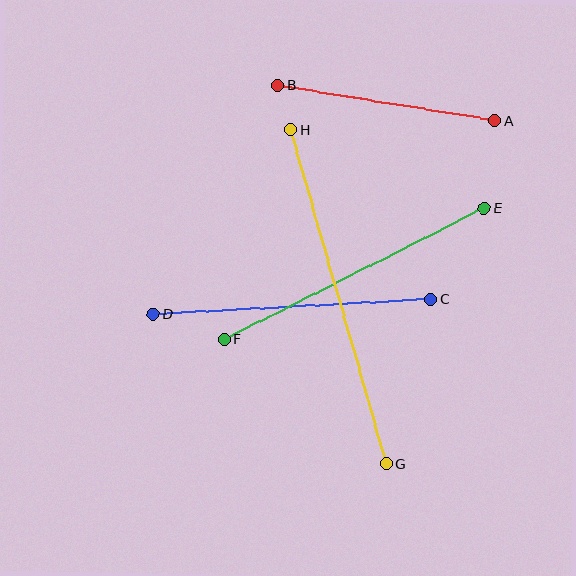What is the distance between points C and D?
The distance is approximately 278 pixels.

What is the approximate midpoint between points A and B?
The midpoint is at approximately (386, 103) pixels.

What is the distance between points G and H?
The distance is approximately 347 pixels.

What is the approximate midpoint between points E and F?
The midpoint is at approximately (354, 273) pixels.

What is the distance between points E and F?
The distance is approximately 291 pixels.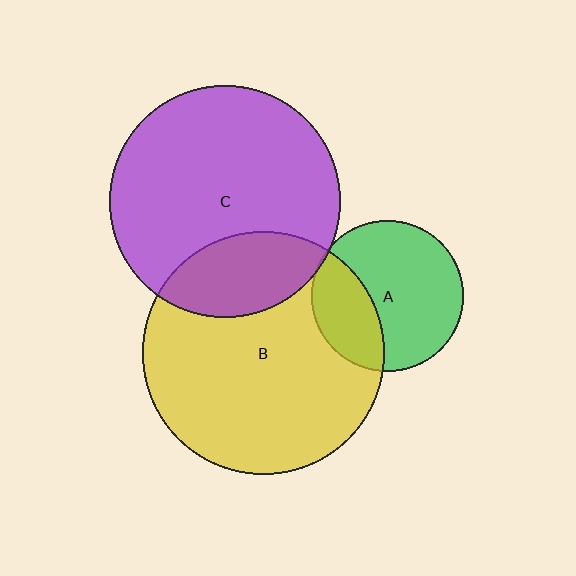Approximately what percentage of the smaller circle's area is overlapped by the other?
Approximately 30%.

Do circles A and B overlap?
Yes.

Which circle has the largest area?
Circle B (yellow).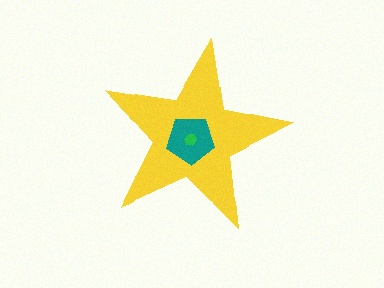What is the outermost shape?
The yellow star.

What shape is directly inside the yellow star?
The teal pentagon.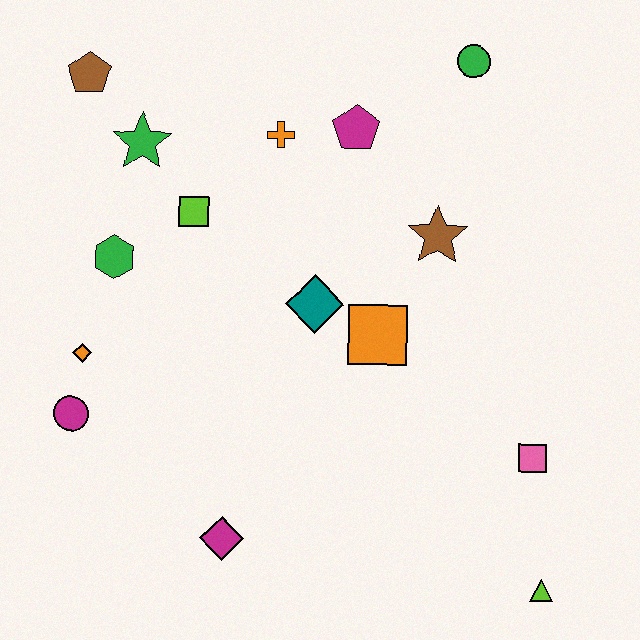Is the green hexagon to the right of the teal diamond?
No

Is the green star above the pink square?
Yes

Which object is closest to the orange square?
The teal diamond is closest to the orange square.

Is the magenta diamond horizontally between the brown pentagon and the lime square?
No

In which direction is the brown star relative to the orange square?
The brown star is above the orange square.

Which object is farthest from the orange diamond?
The lime triangle is farthest from the orange diamond.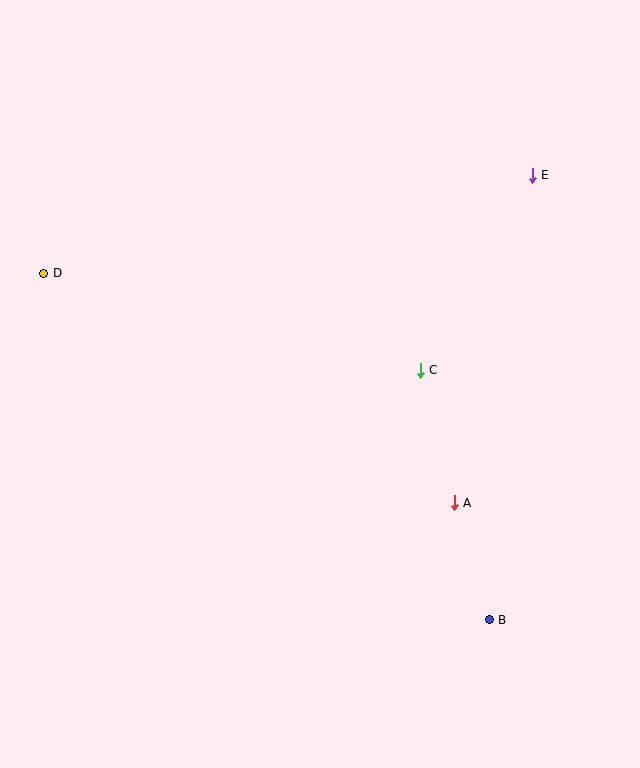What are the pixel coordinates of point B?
Point B is at (489, 620).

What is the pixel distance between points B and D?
The distance between B and D is 564 pixels.